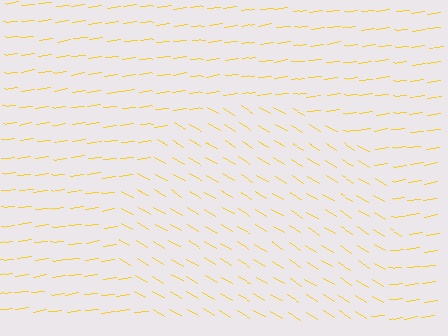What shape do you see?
I see a circle.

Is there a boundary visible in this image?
Yes, there is a texture boundary formed by a change in line orientation.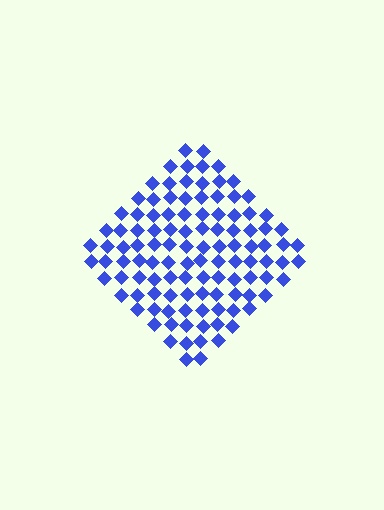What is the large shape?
The large shape is a diamond.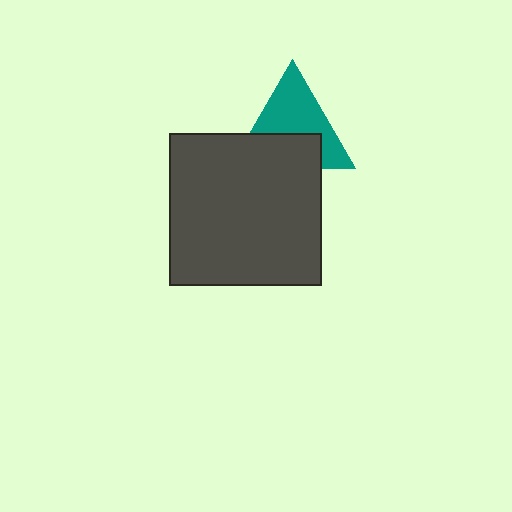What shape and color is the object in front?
The object in front is a dark gray square.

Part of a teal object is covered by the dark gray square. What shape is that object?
It is a triangle.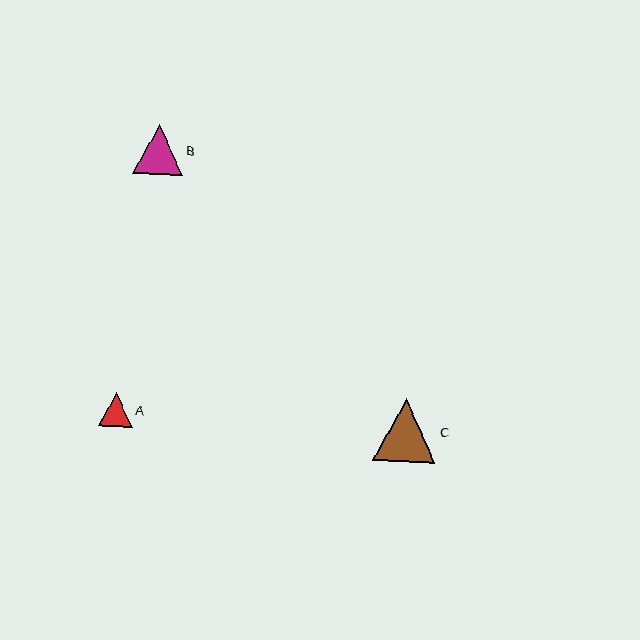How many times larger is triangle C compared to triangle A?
Triangle C is approximately 1.9 times the size of triangle A.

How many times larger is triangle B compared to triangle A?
Triangle B is approximately 1.5 times the size of triangle A.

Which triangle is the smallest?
Triangle A is the smallest with a size of approximately 33 pixels.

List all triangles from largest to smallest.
From largest to smallest: C, B, A.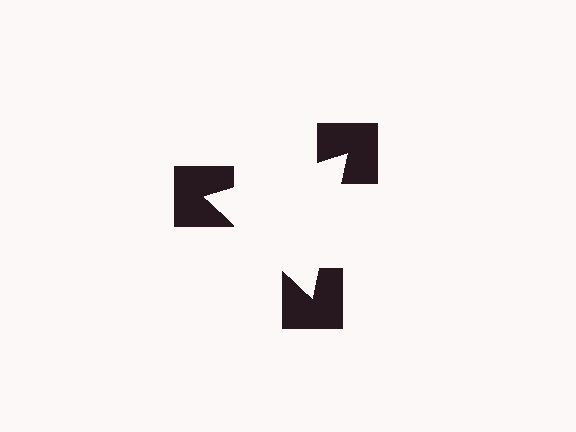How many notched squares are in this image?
There are 3 — one at each vertex of the illusory triangle.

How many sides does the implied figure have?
3 sides.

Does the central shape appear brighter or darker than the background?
It typically appears slightly brighter than the background, even though no actual brightness change is drawn.